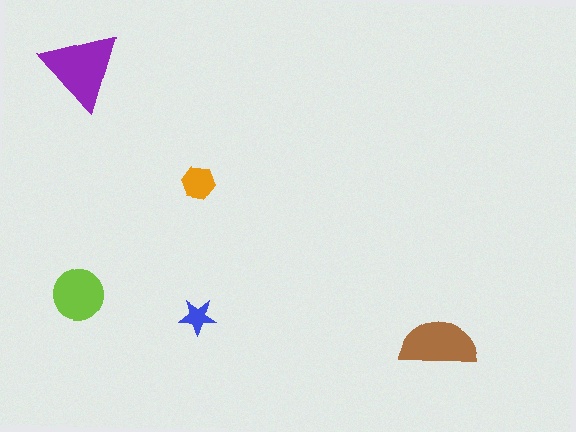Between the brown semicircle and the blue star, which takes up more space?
The brown semicircle.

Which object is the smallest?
The blue star.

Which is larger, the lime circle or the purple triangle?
The purple triangle.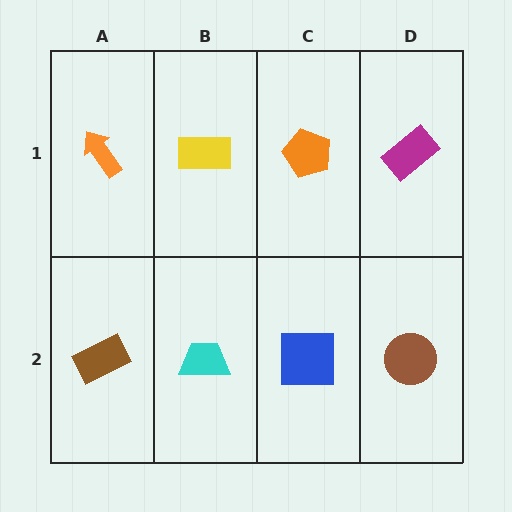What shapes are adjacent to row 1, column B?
A cyan trapezoid (row 2, column B), an orange arrow (row 1, column A), an orange pentagon (row 1, column C).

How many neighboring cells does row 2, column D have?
2.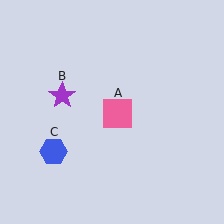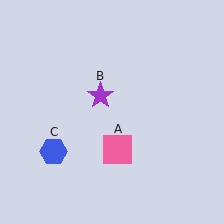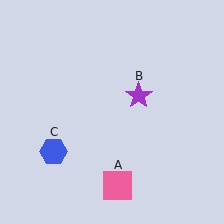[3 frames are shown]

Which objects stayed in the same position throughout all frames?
Blue hexagon (object C) remained stationary.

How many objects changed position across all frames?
2 objects changed position: pink square (object A), purple star (object B).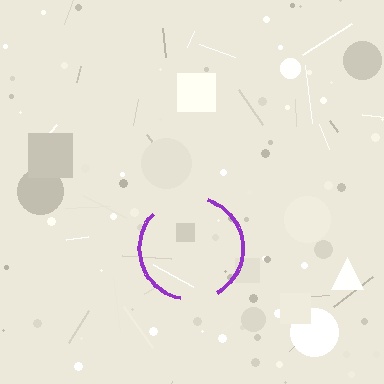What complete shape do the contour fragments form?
The contour fragments form a circle.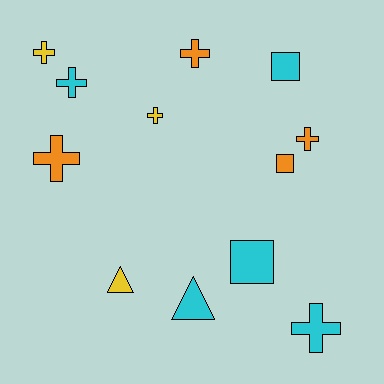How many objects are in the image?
There are 12 objects.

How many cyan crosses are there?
There are 2 cyan crosses.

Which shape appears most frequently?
Cross, with 7 objects.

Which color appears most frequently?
Cyan, with 5 objects.